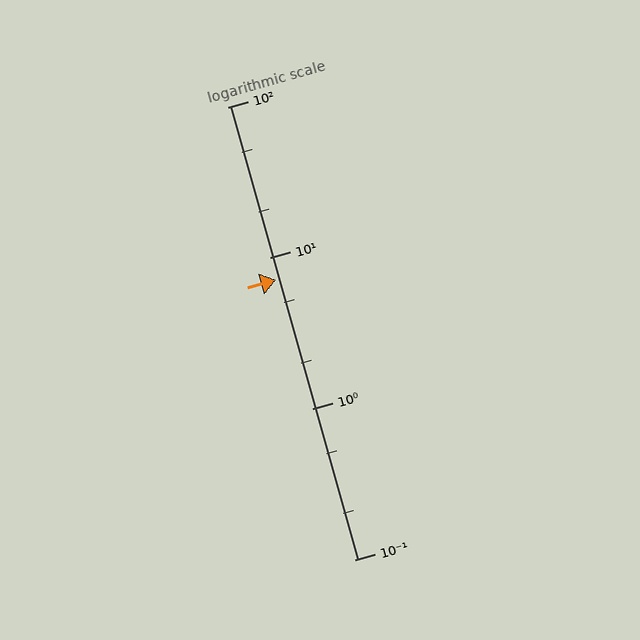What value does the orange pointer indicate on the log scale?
The pointer indicates approximately 7.2.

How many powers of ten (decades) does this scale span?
The scale spans 3 decades, from 0.1 to 100.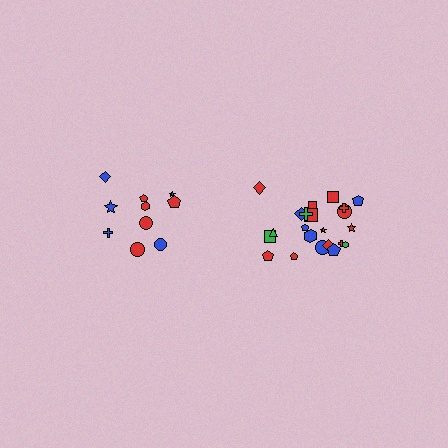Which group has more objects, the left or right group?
The right group.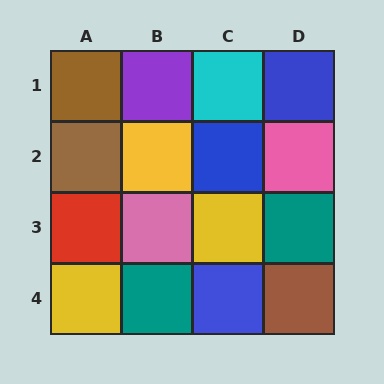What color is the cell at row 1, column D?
Blue.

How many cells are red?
1 cell is red.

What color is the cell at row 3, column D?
Teal.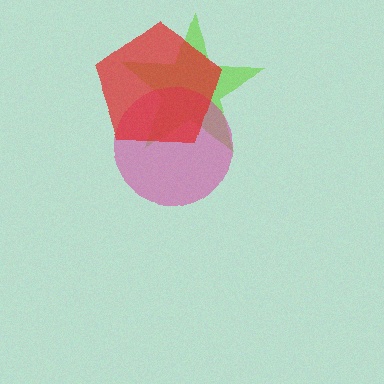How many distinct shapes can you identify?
There are 3 distinct shapes: a lime star, a magenta circle, a red pentagon.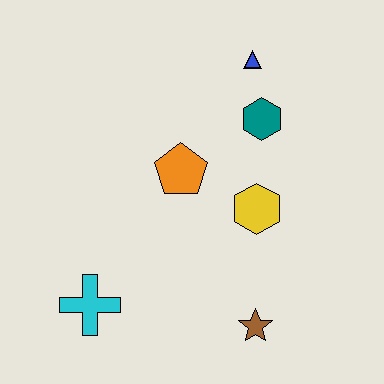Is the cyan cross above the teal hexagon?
No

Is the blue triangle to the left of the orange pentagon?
No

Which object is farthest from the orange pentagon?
The brown star is farthest from the orange pentagon.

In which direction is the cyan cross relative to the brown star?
The cyan cross is to the left of the brown star.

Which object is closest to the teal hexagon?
The blue triangle is closest to the teal hexagon.